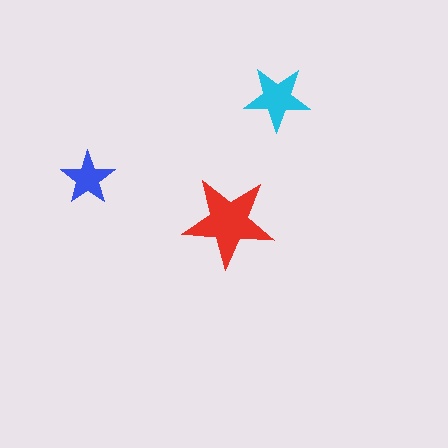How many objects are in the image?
There are 3 objects in the image.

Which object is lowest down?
The red star is bottommost.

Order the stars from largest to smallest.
the red one, the cyan one, the blue one.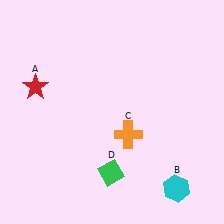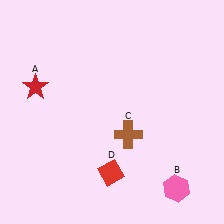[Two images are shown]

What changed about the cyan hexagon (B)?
In Image 1, B is cyan. In Image 2, it changed to pink.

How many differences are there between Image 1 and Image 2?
There are 3 differences between the two images.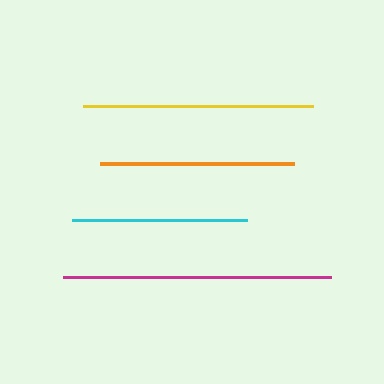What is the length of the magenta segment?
The magenta segment is approximately 269 pixels long.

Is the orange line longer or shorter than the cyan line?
The orange line is longer than the cyan line.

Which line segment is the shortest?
The cyan line is the shortest at approximately 175 pixels.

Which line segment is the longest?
The magenta line is the longest at approximately 269 pixels.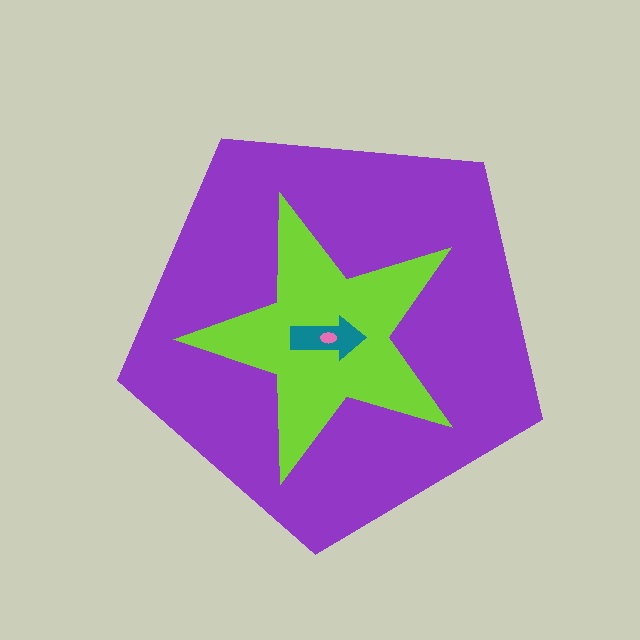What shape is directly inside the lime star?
The teal arrow.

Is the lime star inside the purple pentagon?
Yes.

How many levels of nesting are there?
4.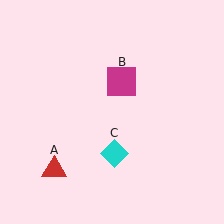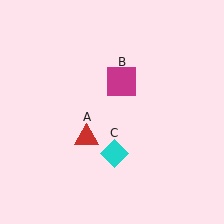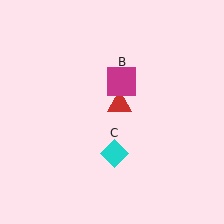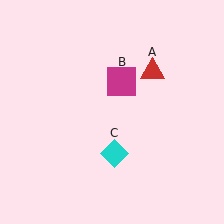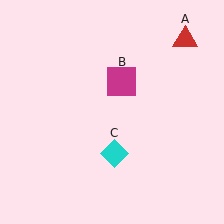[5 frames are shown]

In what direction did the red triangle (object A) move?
The red triangle (object A) moved up and to the right.